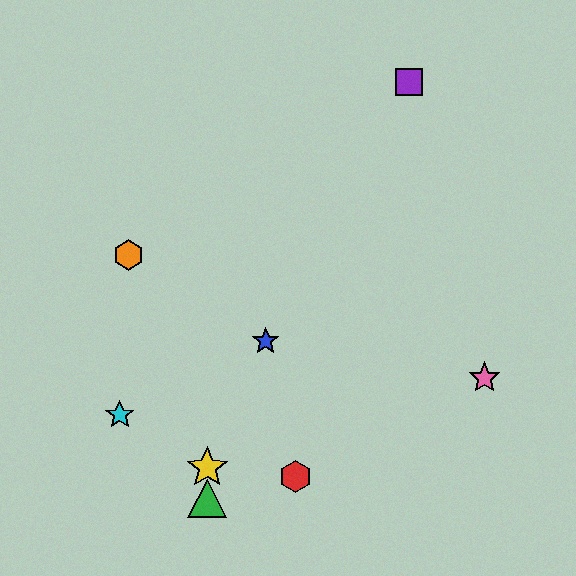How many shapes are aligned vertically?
2 shapes (the green triangle, the yellow star) are aligned vertically.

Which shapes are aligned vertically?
The green triangle, the yellow star are aligned vertically.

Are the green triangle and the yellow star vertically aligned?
Yes, both are at x≈207.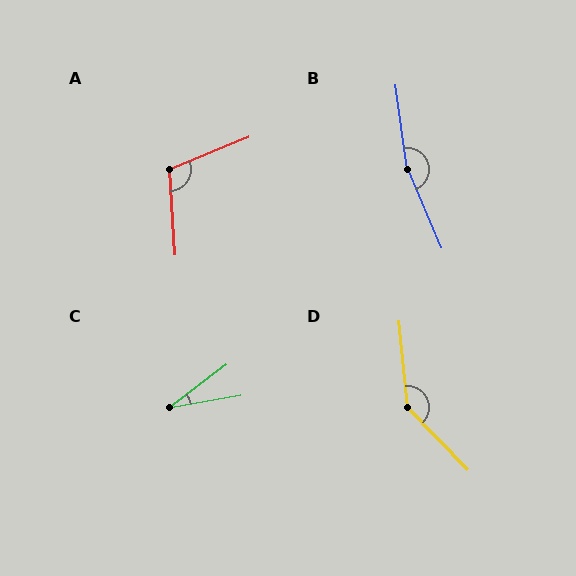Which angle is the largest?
B, at approximately 164 degrees.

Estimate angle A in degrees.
Approximately 109 degrees.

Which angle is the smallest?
C, at approximately 27 degrees.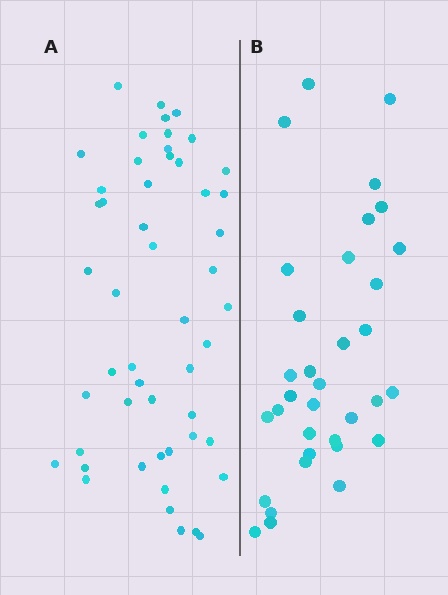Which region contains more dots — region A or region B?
Region A (the left region) has more dots.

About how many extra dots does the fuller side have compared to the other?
Region A has approximately 15 more dots than region B.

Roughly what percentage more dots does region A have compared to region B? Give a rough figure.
About 50% more.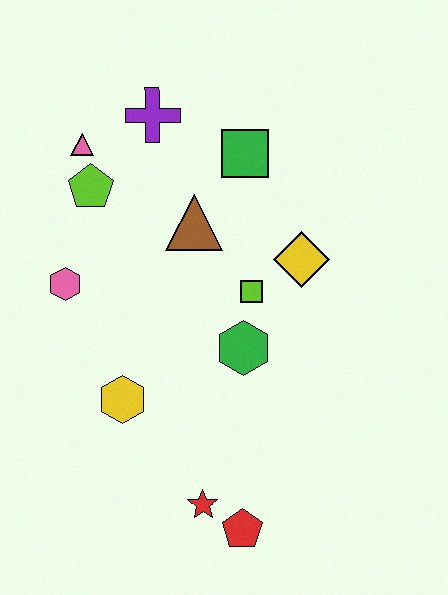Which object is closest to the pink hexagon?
The lime pentagon is closest to the pink hexagon.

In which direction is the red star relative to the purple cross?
The red star is below the purple cross.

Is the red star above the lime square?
No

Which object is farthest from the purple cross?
The red pentagon is farthest from the purple cross.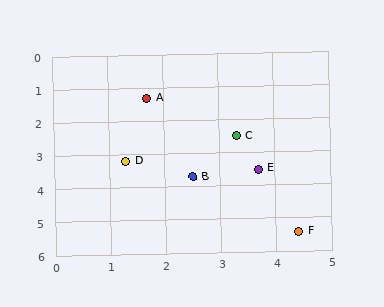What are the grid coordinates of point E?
Point E is at approximately (3.7, 3.5).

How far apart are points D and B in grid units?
Points D and B are about 1.3 grid units apart.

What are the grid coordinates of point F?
Point F is at approximately (4.4, 5.4).